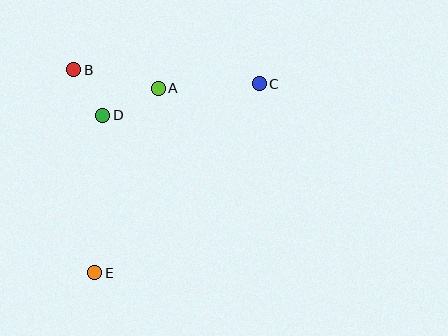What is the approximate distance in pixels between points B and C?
The distance between B and C is approximately 186 pixels.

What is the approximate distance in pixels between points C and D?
The distance between C and D is approximately 160 pixels.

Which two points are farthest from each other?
Points C and E are farthest from each other.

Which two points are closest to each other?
Points B and D are closest to each other.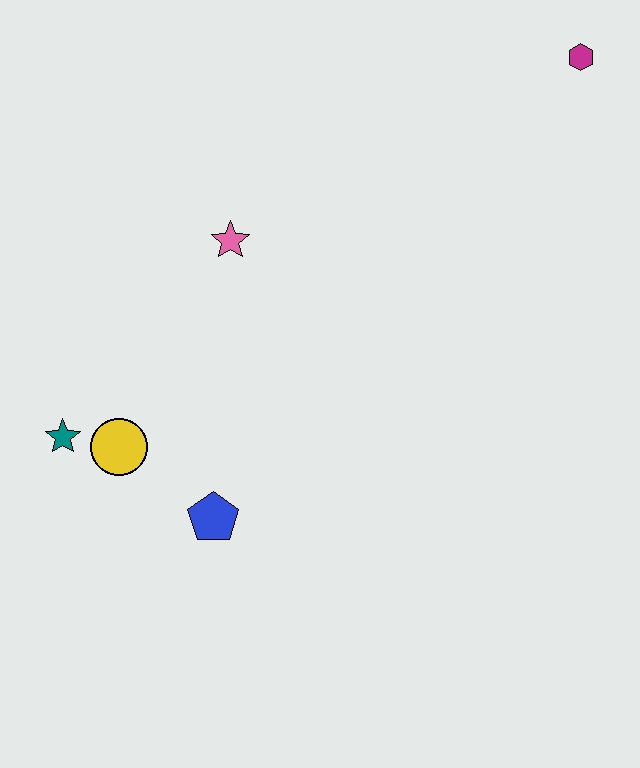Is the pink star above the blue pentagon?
Yes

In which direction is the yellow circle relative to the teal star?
The yellow circle is to the right of the teal star.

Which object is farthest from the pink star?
The magenta hexagon is farthest from the pink star.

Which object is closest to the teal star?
The yellow circle is closest to the teal star.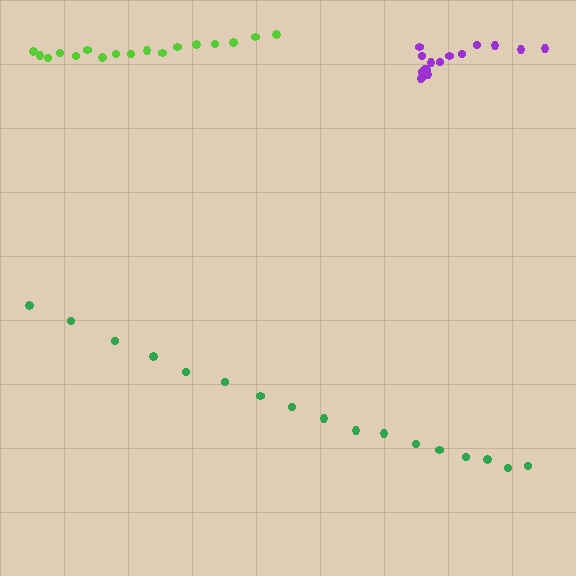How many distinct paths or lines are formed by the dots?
There are 3 distinct paths.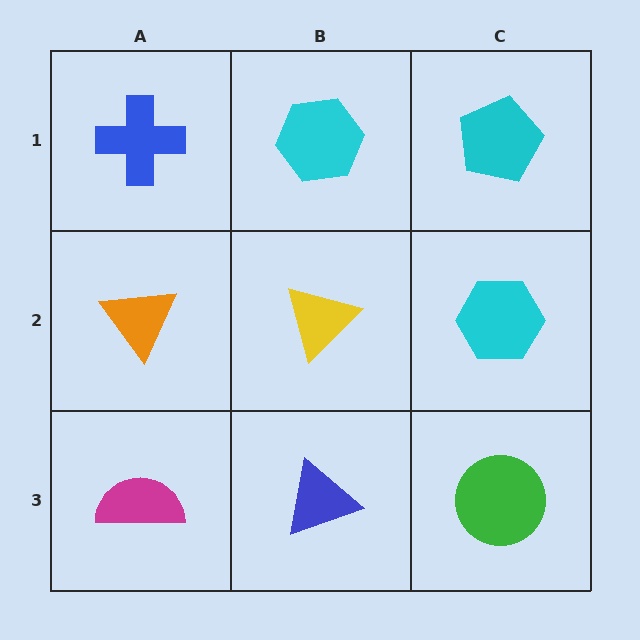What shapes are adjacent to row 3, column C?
A cyan hexagon (row 2, column C), a blue triangle (row 3, column B).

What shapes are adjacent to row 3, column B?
A yellow triangle (row 2, column B), a magenta semicircle (row 3, column A), a green circle (row 3, column C).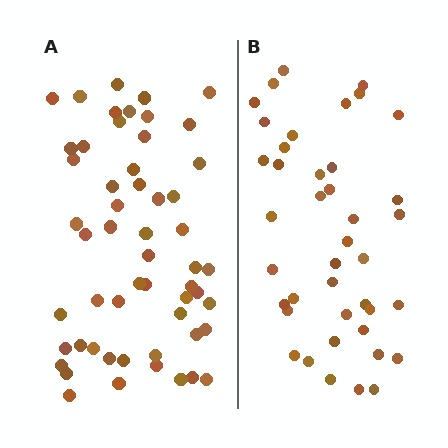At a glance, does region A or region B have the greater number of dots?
Region A (the left region) has more dots.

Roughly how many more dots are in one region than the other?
Region A has approximately 15 more dots than region B.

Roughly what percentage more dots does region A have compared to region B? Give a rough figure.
About 35% more.